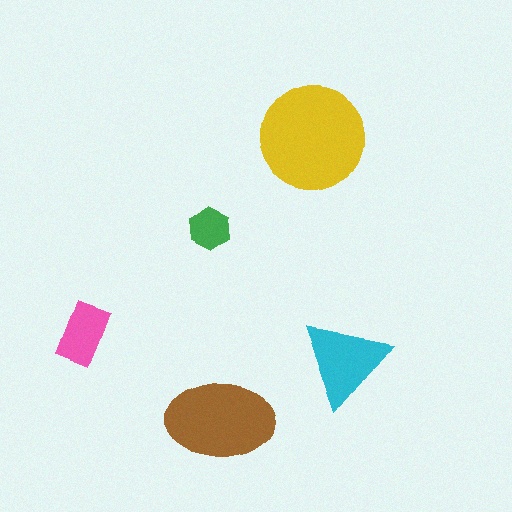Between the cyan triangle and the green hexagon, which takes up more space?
The cyan triangle.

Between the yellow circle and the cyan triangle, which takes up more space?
The yellow circle.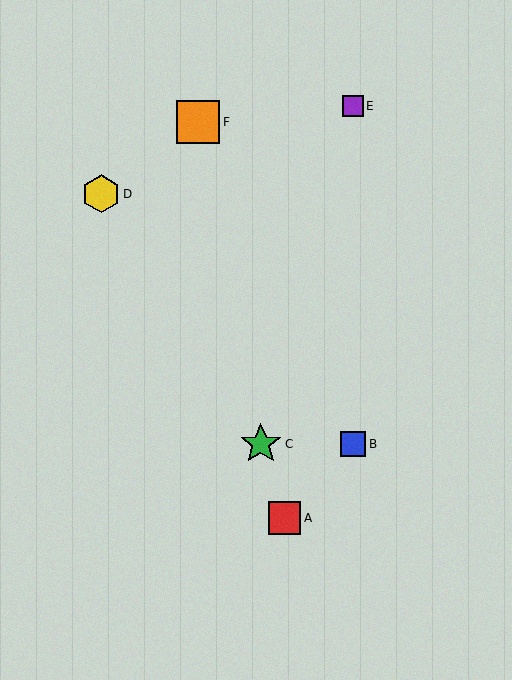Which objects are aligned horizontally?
Objects B, C are aligned horizontally.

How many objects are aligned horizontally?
2 objects (B, C) are aligned horizontally.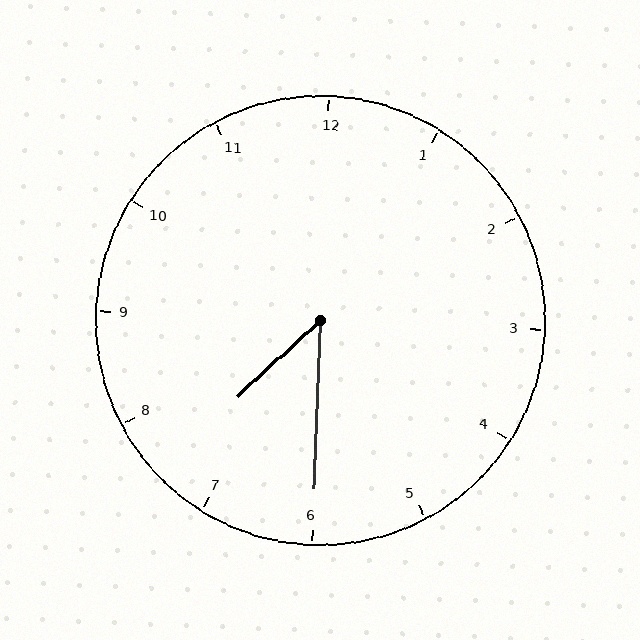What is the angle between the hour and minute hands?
Approximately 45 degrees.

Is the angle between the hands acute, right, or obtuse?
It is acute.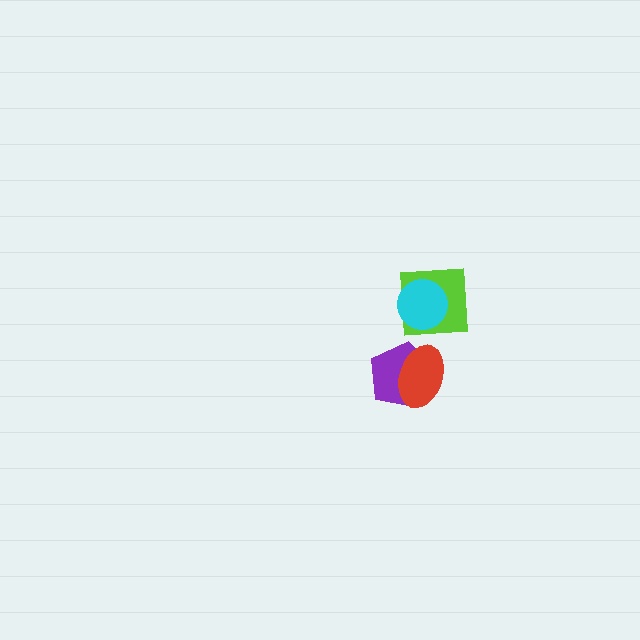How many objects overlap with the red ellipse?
1 object overlaps with the red ellipse.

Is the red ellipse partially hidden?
No, no other shape covers it.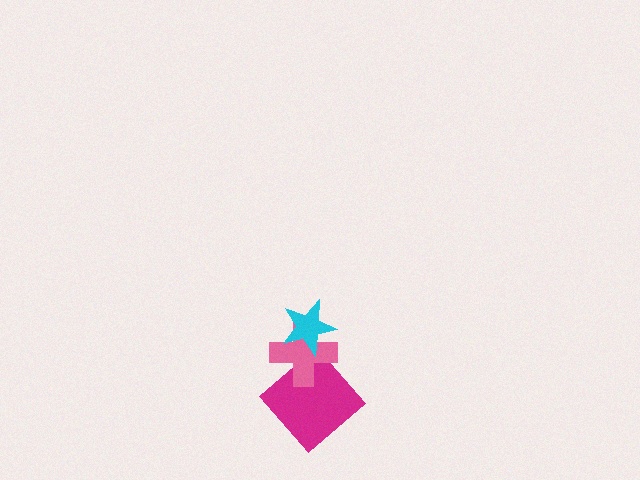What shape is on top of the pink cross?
The cyan star is on top of the pink cross.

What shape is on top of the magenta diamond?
The pink cross is on top of the magenta diamond.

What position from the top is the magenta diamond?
The magenta diamond is 3rd from the top.